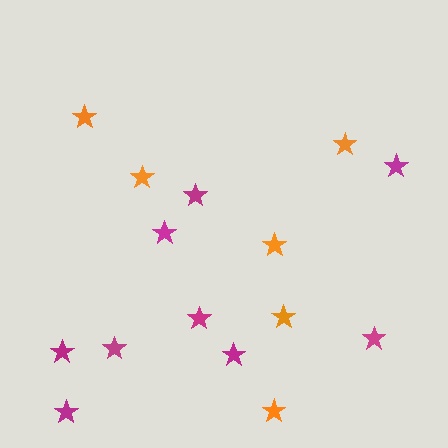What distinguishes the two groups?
There are 2 groups: one group of orange stars (6) and one group of magenta stars (9).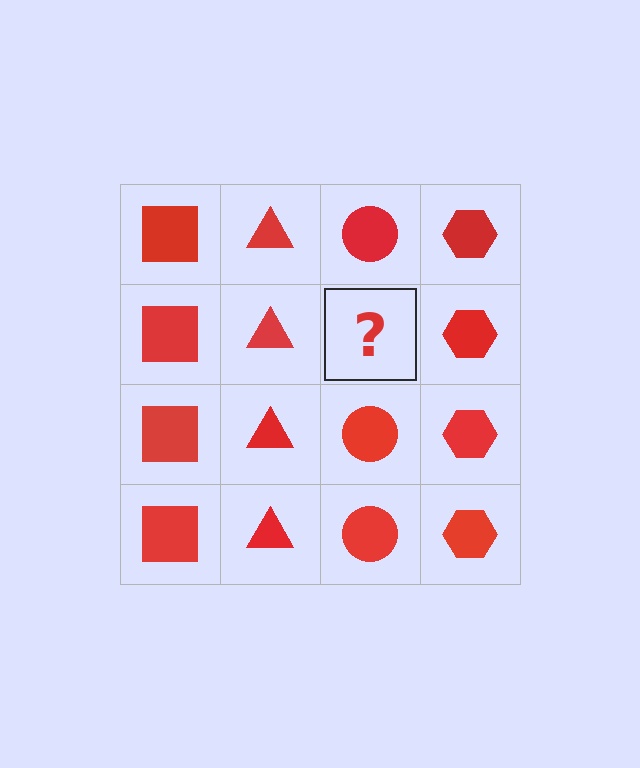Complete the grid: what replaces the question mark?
The question mark should be replaced with a red circle.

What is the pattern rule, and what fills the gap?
The rule is that each column has a consistent shape. The gap should be filled with a red circle.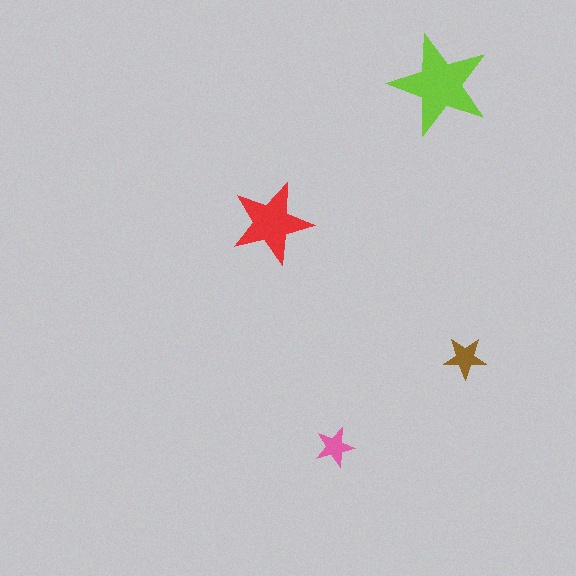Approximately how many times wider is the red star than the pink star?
About 2 times wider.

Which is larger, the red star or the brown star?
The red one.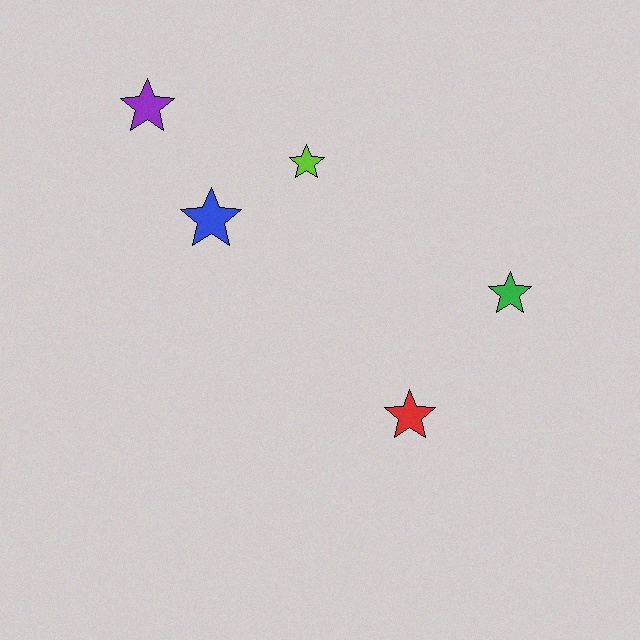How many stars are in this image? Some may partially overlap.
There are 5 stars.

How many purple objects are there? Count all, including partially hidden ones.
There is 1 purple object.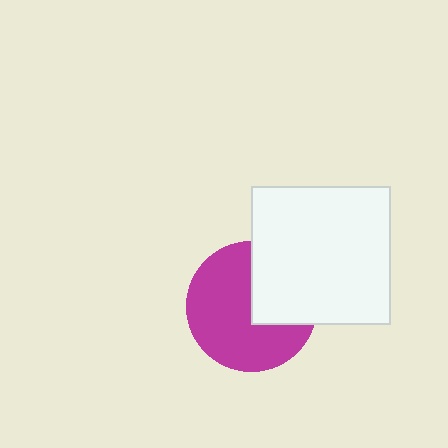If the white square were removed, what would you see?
You would see the complete magenta circle.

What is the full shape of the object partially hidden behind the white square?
The partially hidden object is a magenta circle.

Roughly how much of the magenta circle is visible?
Most of it is visible (roughly 66%).